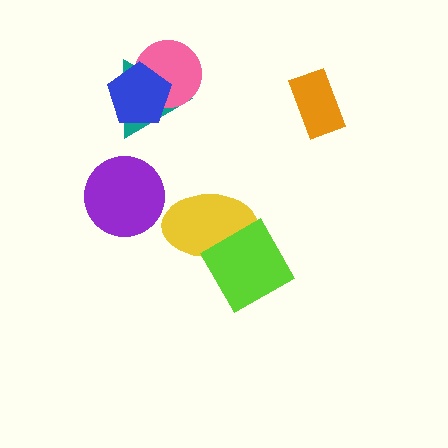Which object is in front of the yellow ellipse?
The lime diamond is in front of the yellow ellipse.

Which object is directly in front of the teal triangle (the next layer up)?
The pink circle is directly in front of the teal triangle.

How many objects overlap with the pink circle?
2 objects overlap with the pink circle.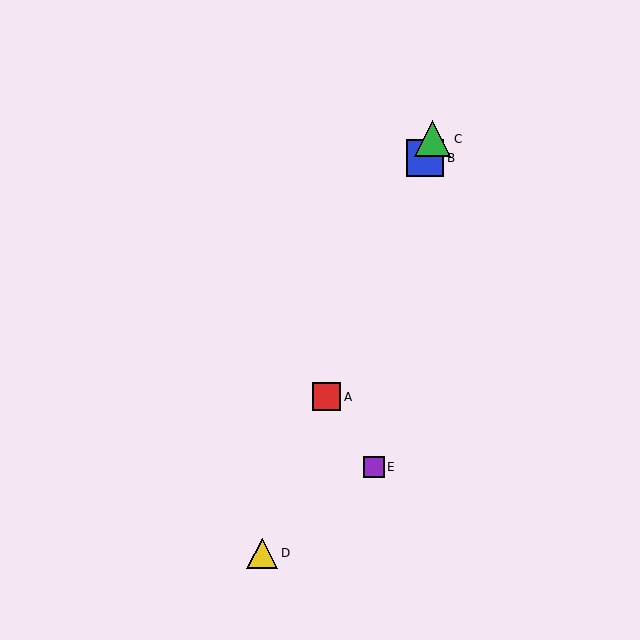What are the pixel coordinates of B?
Object B is at (425, 158).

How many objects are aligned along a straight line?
4 objects (A, B, C, D) are aligned along a straight line.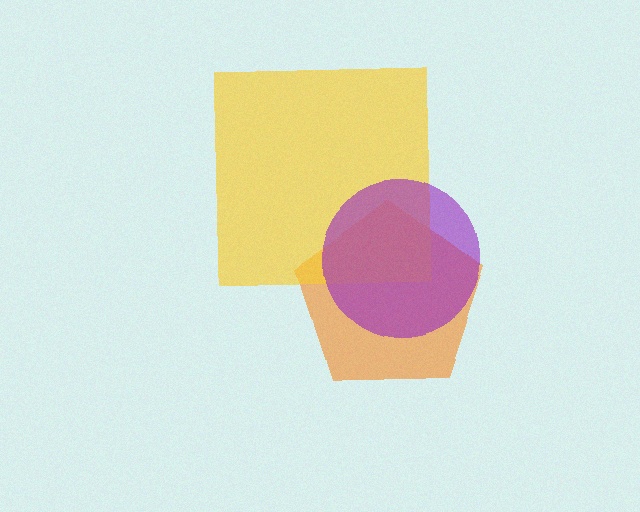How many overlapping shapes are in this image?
There are 3 overlapping shapes in the image.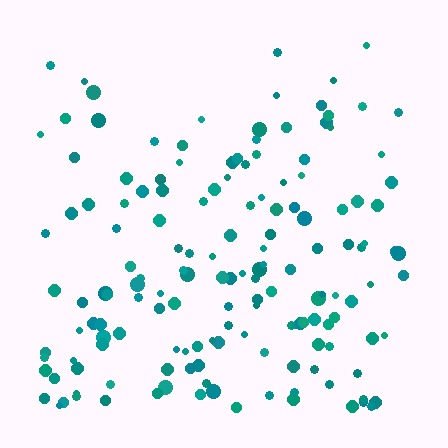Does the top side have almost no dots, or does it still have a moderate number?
Still a moderate number, just noticeably fewer than the bottom.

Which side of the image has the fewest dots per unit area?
The top.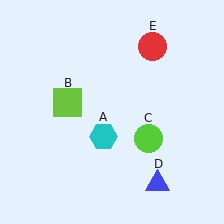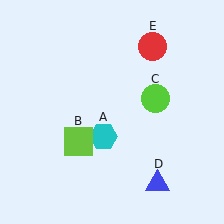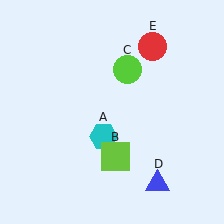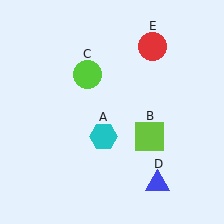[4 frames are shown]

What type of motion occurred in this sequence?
The lime square (object B), lime circle (object C) rotated counterclockwise around the center of the scene.